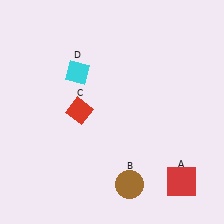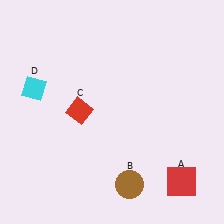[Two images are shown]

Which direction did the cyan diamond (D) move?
The cyan diamond (D) moved left.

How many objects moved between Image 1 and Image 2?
1 object moved between the two images.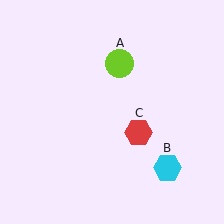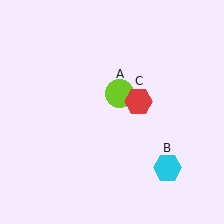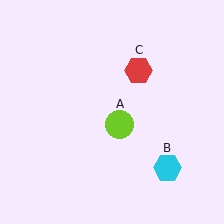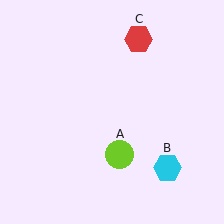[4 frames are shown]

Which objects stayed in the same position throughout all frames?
Cyan hexagon (object B) remained stationary.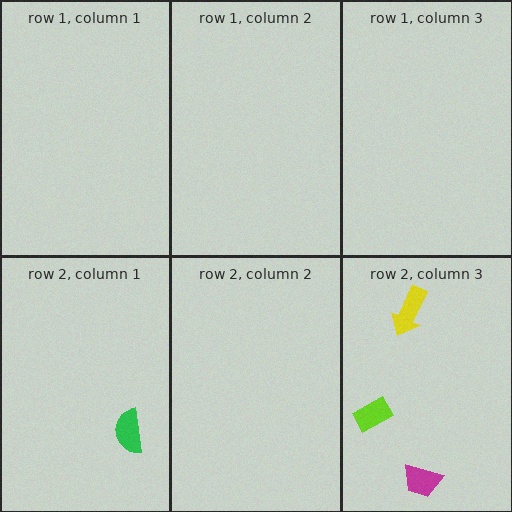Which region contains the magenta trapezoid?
The row 2, column 3 region.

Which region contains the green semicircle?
The row 2, column 1 region.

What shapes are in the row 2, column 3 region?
The magenta trapezoid, the yellow arrow, the lime rectangle.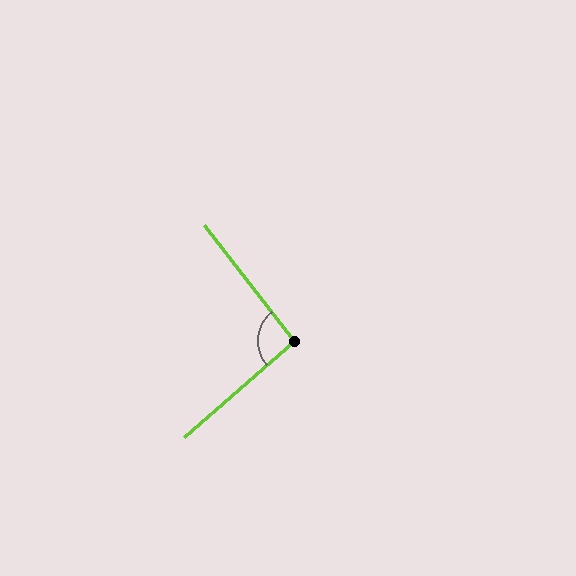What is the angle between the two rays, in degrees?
Approximately 93 degrees.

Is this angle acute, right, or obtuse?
It is approximately a right angle.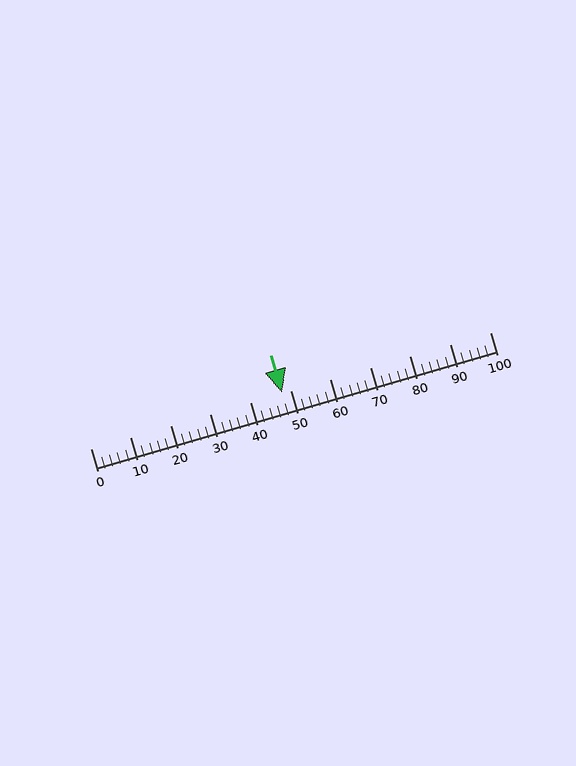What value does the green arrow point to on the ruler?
The green arrow points to approximately 48.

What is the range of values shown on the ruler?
The ruler shows values from 0 to 100.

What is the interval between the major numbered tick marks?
The major tick marks are spaced 10 units apart.